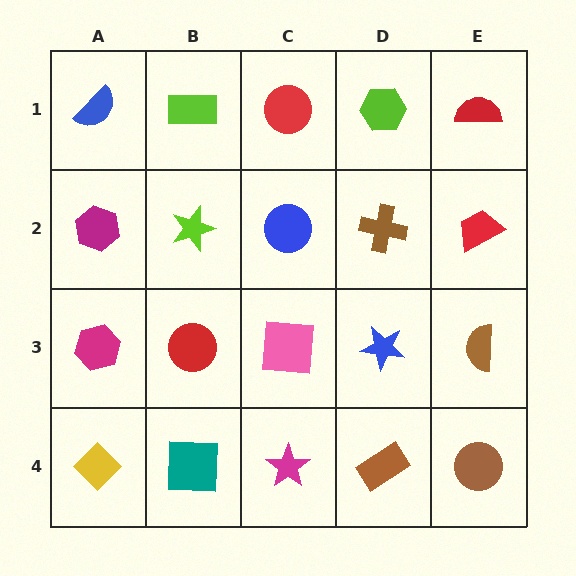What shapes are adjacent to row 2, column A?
A blue semicircle (row 1, column A), a magenta hexagon (row 3, column A), a lime star (row 2, column B).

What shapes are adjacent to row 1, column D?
A brown cross (row 2, column D), a red circle (row 1, column C), a red semicircle (row 1, column E).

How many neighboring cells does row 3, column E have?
3.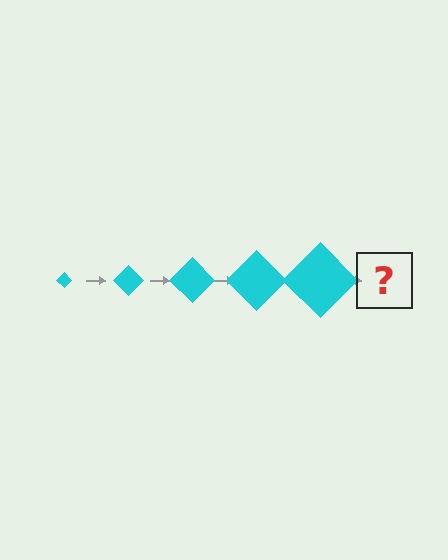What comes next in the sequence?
The next element should be a cyan diamond, larger than the previous one.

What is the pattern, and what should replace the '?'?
The pattern is that the diamond gets progressively larger each step. The '?' should be a cyan diamond, larger than the previous one.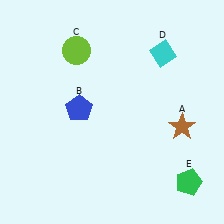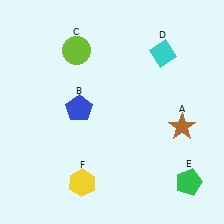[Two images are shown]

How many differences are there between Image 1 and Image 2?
There is 1 difference between the two images.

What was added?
A yellow hexagon (F) was added in Image 2.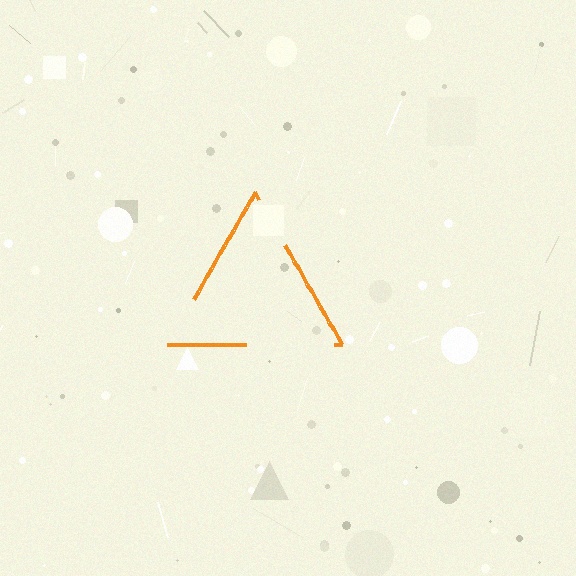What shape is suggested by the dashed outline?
The dashed outline suggests a triangle.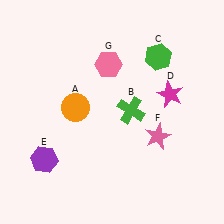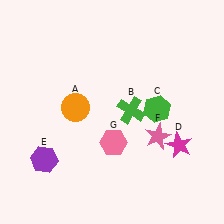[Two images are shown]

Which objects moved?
The objects that moved are: the green hexagon (C), the magenta star (D), the pink hexagon (G).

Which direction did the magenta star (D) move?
The magenta star (D) moved down.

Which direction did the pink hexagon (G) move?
The pink hexagon (G) moved down.